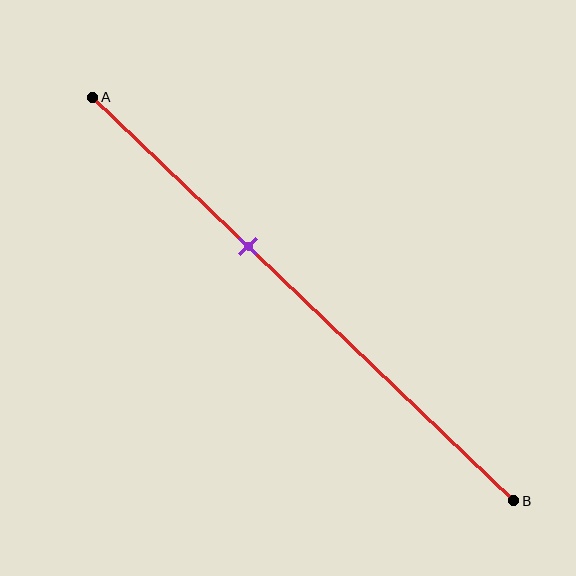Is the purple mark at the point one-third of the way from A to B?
No, the mark is at about 35% from A, not at the 33% one-third point.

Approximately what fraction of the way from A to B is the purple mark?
The purple mark is approximately 35% of the way from A to B.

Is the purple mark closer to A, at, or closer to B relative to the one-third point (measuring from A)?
The purple mark is closer to point B than the one-third point of segment AB.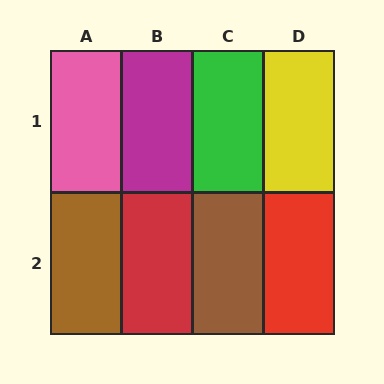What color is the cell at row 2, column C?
Brown.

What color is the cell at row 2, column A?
Brown.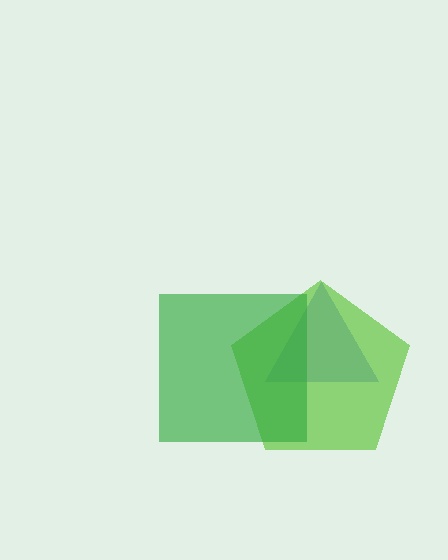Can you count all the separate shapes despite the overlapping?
Yes, there are 3 separate shapes.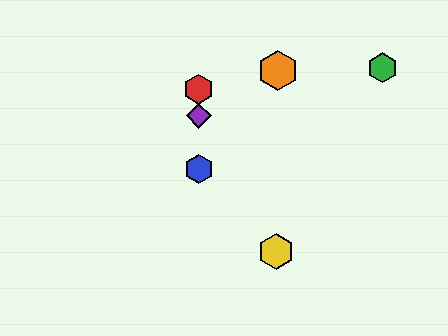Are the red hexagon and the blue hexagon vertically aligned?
Yes, both are at x≈199.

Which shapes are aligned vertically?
The red hexagon, the blue hexagon, the purple diamond are aligned vertically.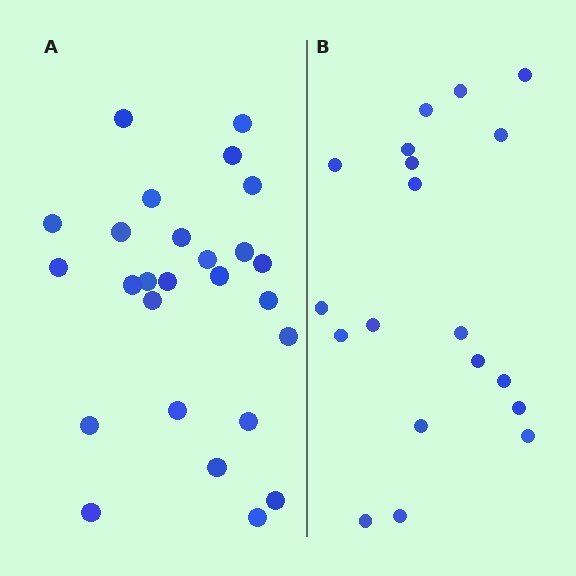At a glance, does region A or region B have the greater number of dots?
Region A (the left region) has more dots.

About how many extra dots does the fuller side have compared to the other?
Region A has roughly 8 or so more dots than region B.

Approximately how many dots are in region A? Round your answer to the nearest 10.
About 30 dots. (The exact count is 26, which rounds to 30.)